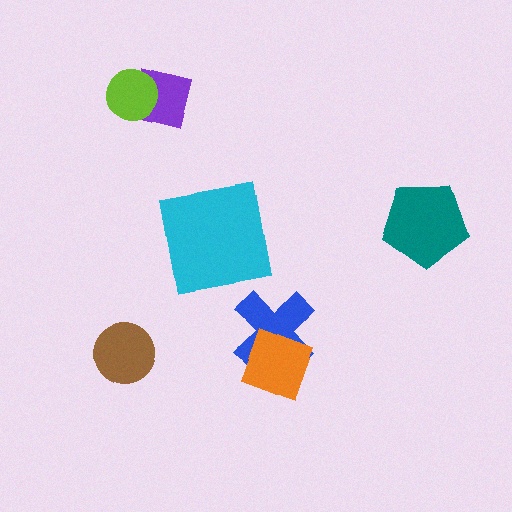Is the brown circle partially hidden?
No, no other shape covers it.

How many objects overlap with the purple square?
1 object overlaps with the purple square.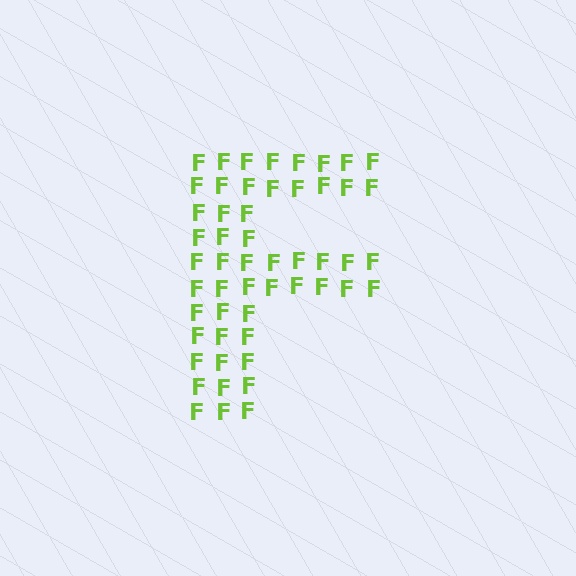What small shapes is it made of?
It is made of small letter F's.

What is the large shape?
The large shape is the letter F.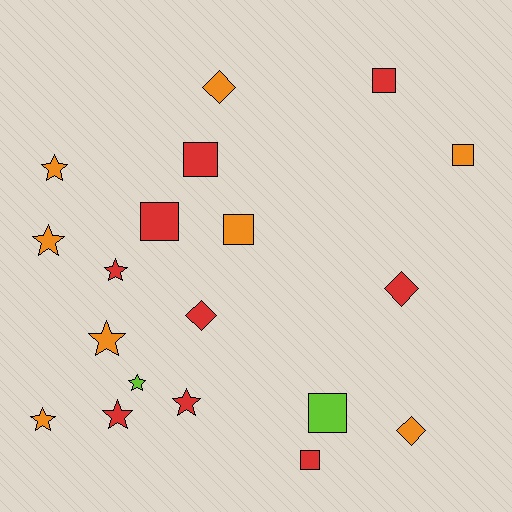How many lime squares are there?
There is 1 lime square.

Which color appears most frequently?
Red, with 9 objects.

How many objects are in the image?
There are 19 objects.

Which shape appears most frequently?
Star, with 8 objects.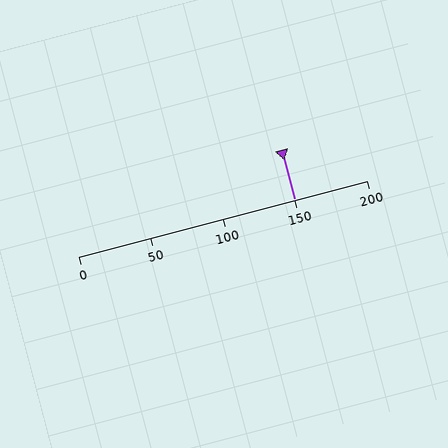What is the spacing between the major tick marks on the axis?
The major ticks are spaced 50 apart.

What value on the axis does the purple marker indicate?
The marker indicates approximately 150.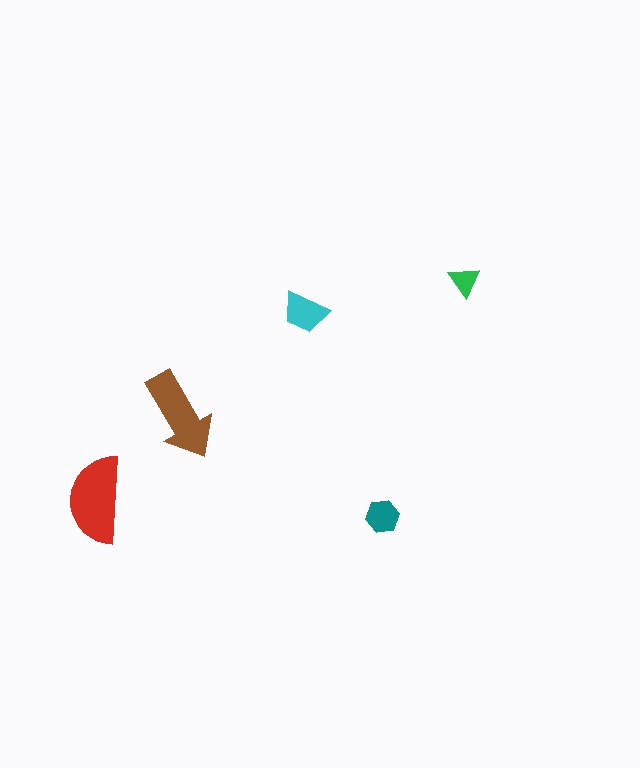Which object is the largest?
The red semicircle.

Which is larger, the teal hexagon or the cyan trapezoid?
The cyan trapezoid.